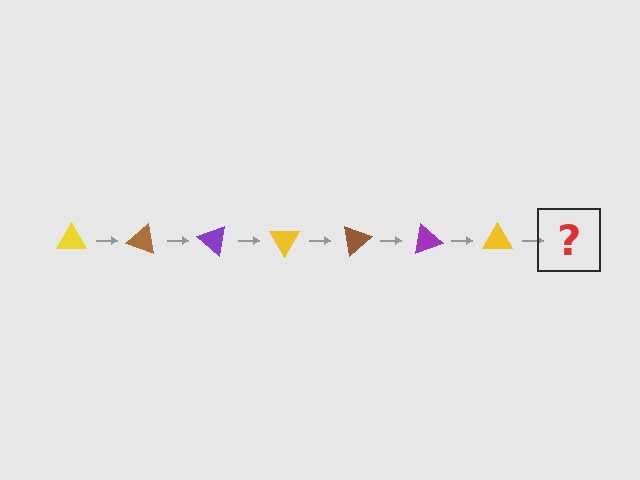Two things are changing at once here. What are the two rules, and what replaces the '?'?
The two rules are that it rotates 20 degrees each step and the color cycles through yellow, brown, and purple. The '?' should be a brown triangle, rotated 140 degrees from the start.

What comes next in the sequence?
The next element should be a brown triangle, rotated 140 degrees from the start.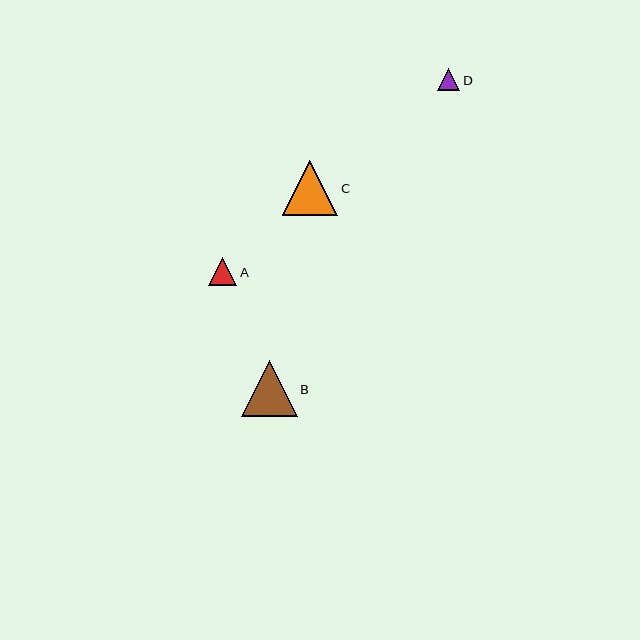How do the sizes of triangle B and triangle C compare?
Triangle B and triangle C are approximately the same size.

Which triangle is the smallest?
Triangle D is the smallest with a size of approximately 22 pixels.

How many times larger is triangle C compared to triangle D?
Triangle C is approximately 2.6 times the size of triangle D.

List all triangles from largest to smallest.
From largest to smallest: B, C, A, D.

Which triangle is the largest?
Triangle B is the largest with a size of approximately 56 pixels.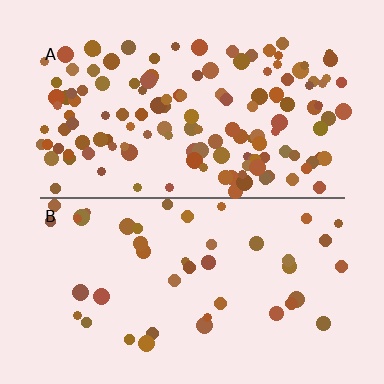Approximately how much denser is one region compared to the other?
Approximately 3.1× — region A over region B.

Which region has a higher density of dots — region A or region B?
A (the top).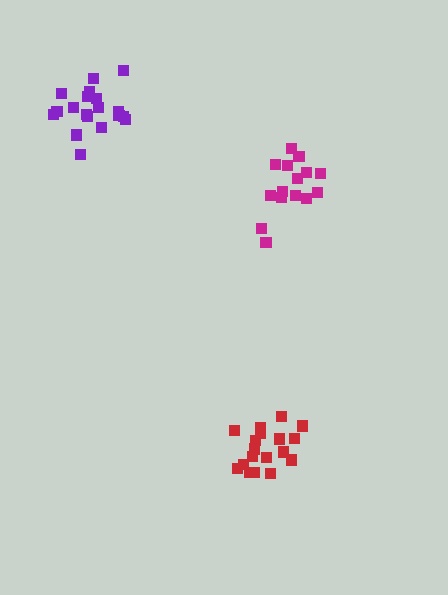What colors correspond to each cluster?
The clusters are colored: magenta, purple, red.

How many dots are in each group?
Group 1: 15 dots, Group 2: 19 dots, Group 3: 18 dots (52 total).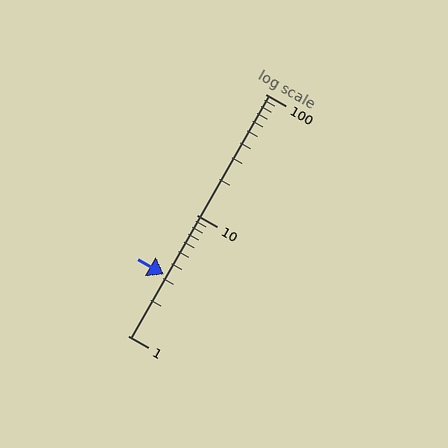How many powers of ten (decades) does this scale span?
The scale spans 2 decades, from 1 to 100.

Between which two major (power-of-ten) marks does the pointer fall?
The pointer is between 1 and 10.